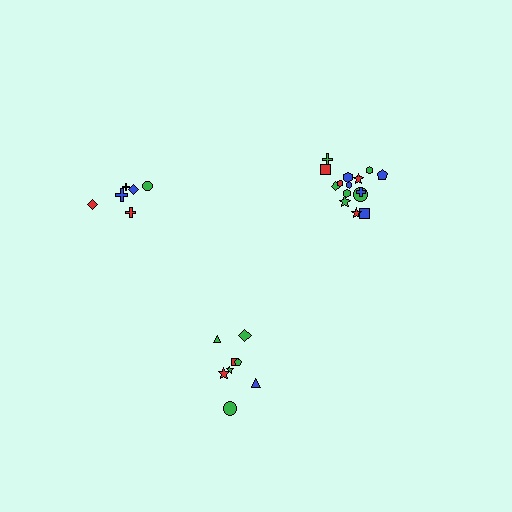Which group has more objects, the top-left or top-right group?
The top-right group.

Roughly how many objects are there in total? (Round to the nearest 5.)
Roughly 30 objects in total.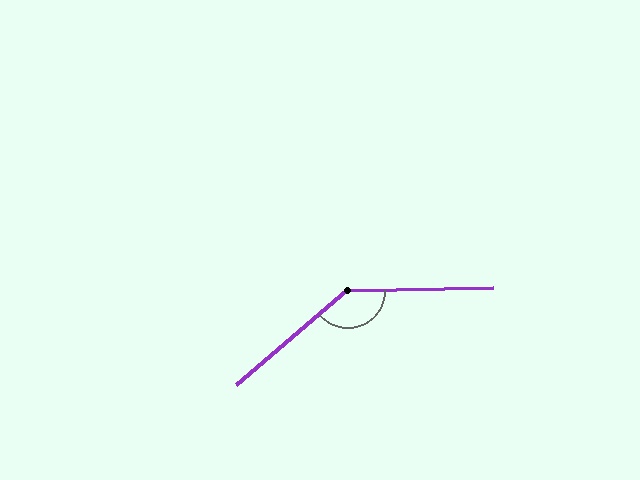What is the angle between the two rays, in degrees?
Approximately 141 degrees.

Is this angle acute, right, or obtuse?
It is obtuse.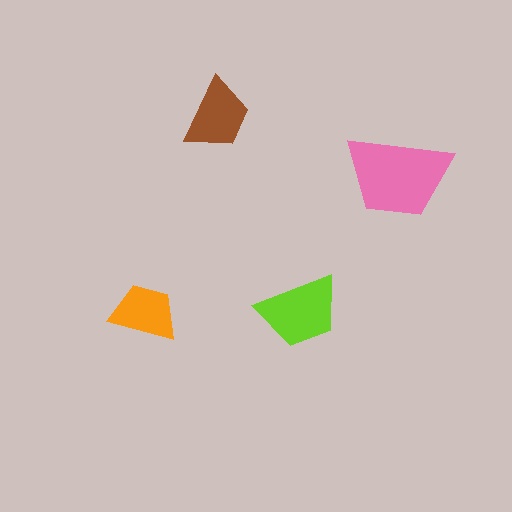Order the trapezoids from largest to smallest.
the pink one, the lime one, the brown one, the orange one.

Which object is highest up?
The brown trapezoid is topmost.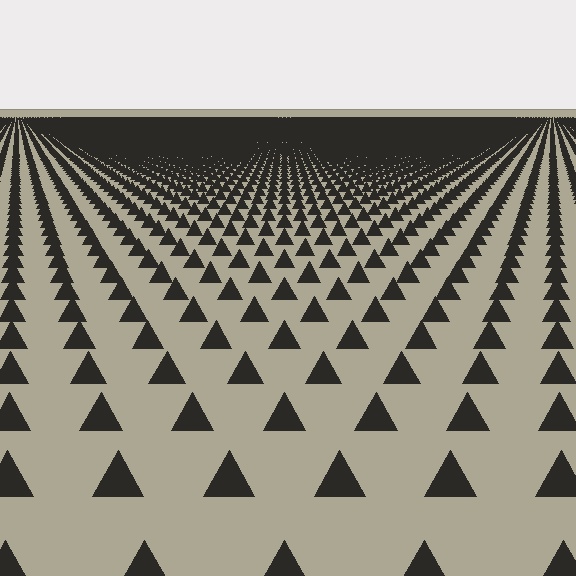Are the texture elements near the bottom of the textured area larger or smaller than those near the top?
Larger. Near the bottom, elements are closer to the viewer and appear at a bigger on-screen size.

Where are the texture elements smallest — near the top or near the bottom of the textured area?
Near the top.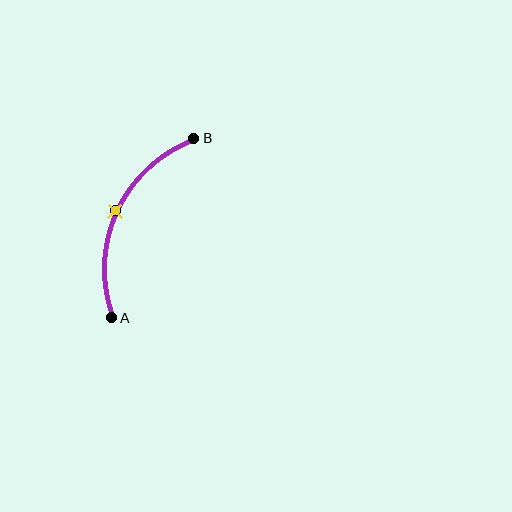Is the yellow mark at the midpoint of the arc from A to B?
Yes. The yellow mark lies on the arc at equal arc-length from both A and B — it is the arc midpoint.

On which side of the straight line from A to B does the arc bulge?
The arc bulges to the left of the straight line connecting A and B.